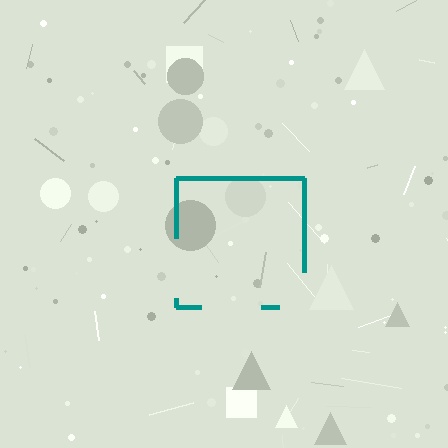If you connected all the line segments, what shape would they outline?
They would outline a square.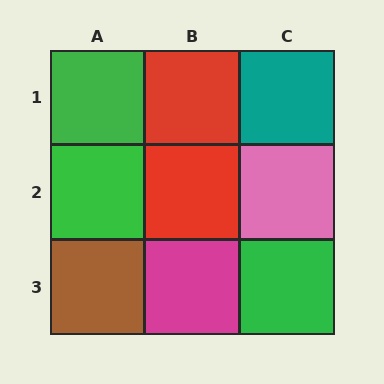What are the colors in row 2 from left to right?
Green, red, pink.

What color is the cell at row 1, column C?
Teal.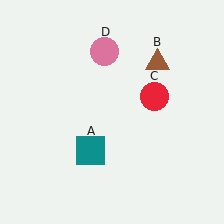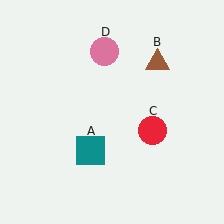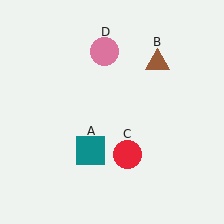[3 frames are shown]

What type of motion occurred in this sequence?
The red circle (object C) rotated clockwise around the center of the scene.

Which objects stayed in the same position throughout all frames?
Teal square (object A) and brown triangle (object B) and pink circle (object D) remained stationary.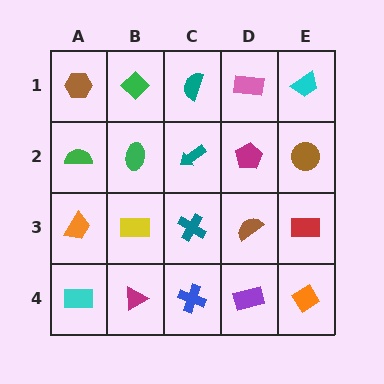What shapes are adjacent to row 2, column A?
A brown hexagon (row 1, column A), an orange trapezoid (row 3, column A), a green ellipse (row 2, column B).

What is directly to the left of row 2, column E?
A magenta pentagon.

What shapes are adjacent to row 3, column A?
A green semicircle (row 2, column A), a cyan rectangle (row 4, column A), a yellow rectangle (row 3, column B).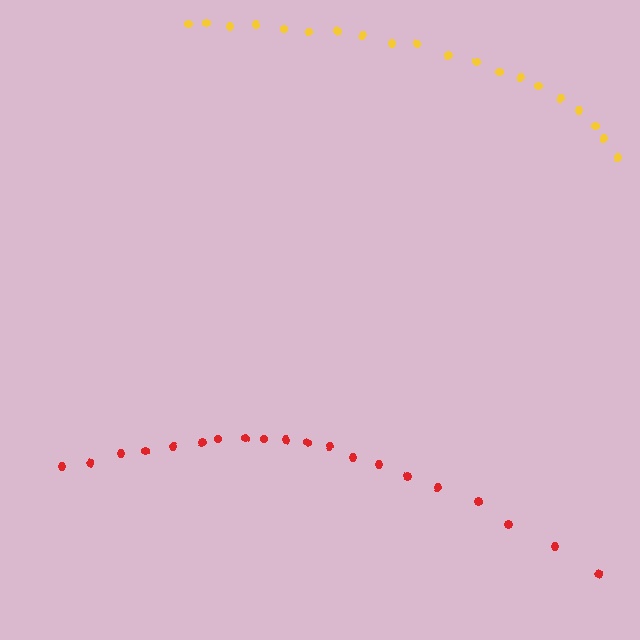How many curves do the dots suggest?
There are 2 distinct paths.